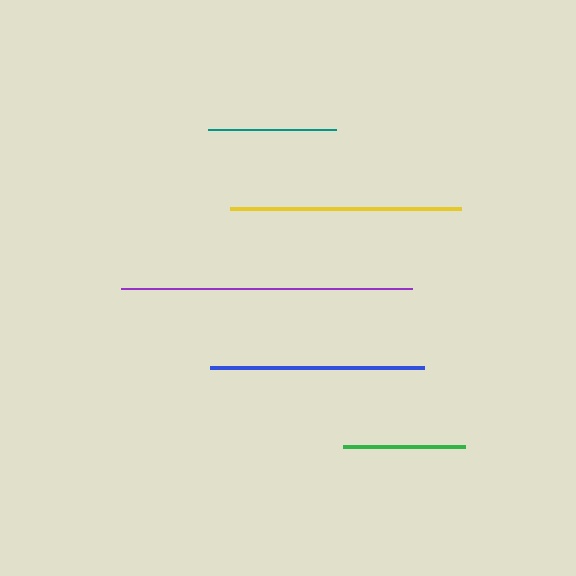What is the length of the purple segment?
The purple segment is approximately 291 pixels long.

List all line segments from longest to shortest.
From longest to shortest: purple, yellow, blue, teal, green.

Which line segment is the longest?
The purple line is the longest at approximately 291 pixels.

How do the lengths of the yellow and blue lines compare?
The yellow and blue lines are approximately the same length.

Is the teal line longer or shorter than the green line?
The teal line is longer than the green line.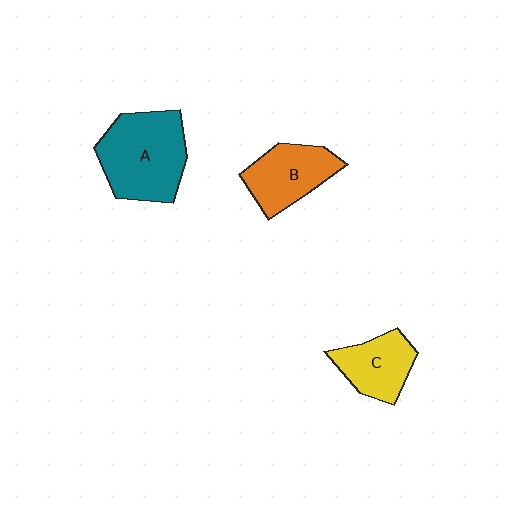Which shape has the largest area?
Shape A (teal).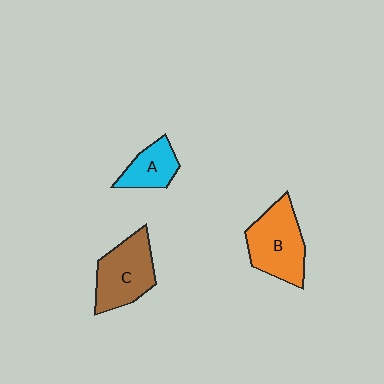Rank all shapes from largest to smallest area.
From largest to smallest: B (orange), C (brown), A (cyan).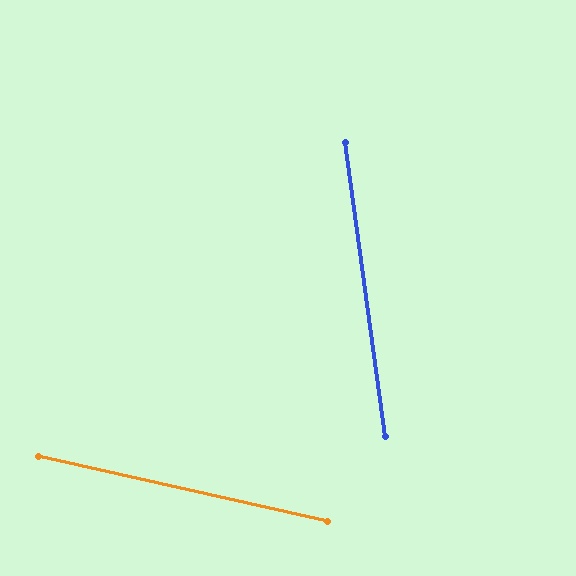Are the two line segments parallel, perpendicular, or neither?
Neither parallel nor perpendicular — they differ by about 70°.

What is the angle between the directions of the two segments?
Approximately 70 degrees.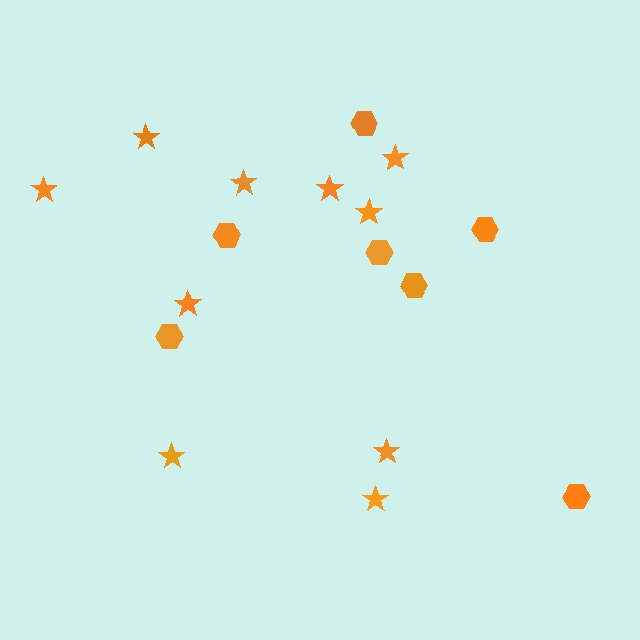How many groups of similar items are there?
There are 2 groups: one group of hexagons (7) and one group of stars (10).